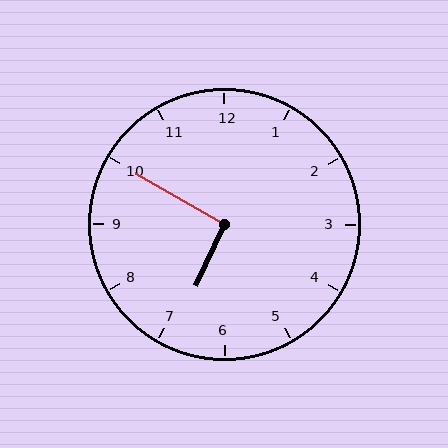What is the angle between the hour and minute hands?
Approximately 95 degrees.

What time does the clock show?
6:50.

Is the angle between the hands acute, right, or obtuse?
It is right.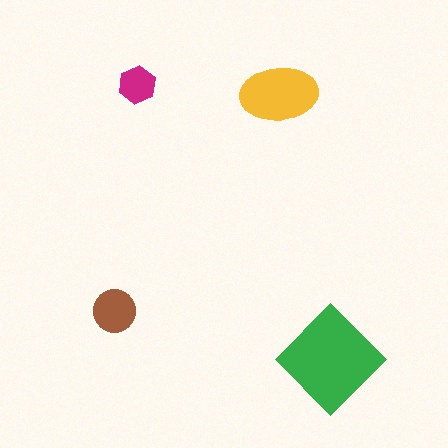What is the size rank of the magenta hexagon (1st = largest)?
4th.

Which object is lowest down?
The green diamond is bottommost.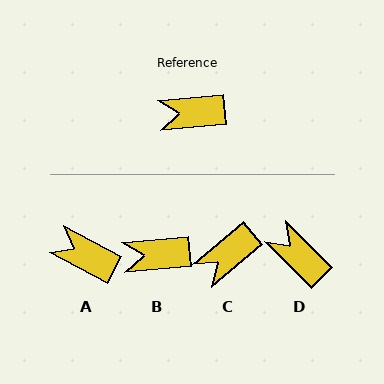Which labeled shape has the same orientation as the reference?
B.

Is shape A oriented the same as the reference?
No, it is off by about 34 degrees.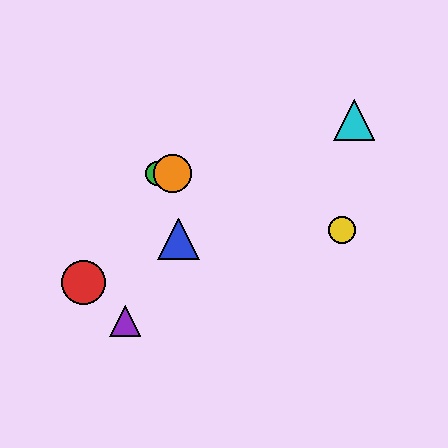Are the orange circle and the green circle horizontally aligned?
Yes, both are at y≈174.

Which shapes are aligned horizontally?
The green circle, the orange circle are aligned horizontally.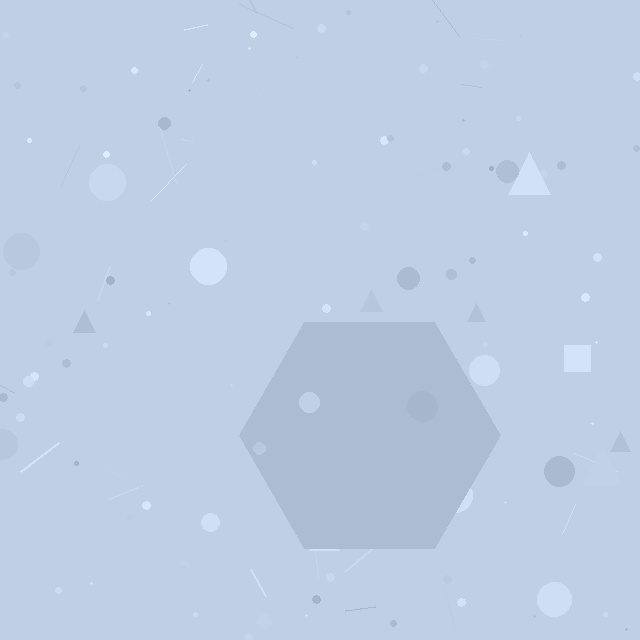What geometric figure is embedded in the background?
A hexagon is embedded in the background.